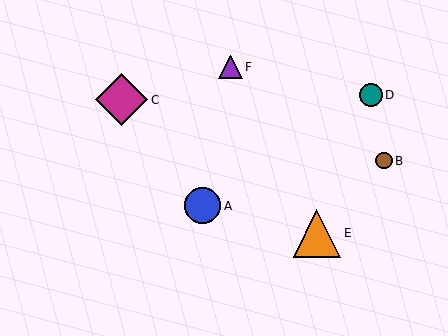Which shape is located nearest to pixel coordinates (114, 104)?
The magenta diamond (labeled C) at (122, 100) is nearest to that location.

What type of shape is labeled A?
Shape A is a blue circle.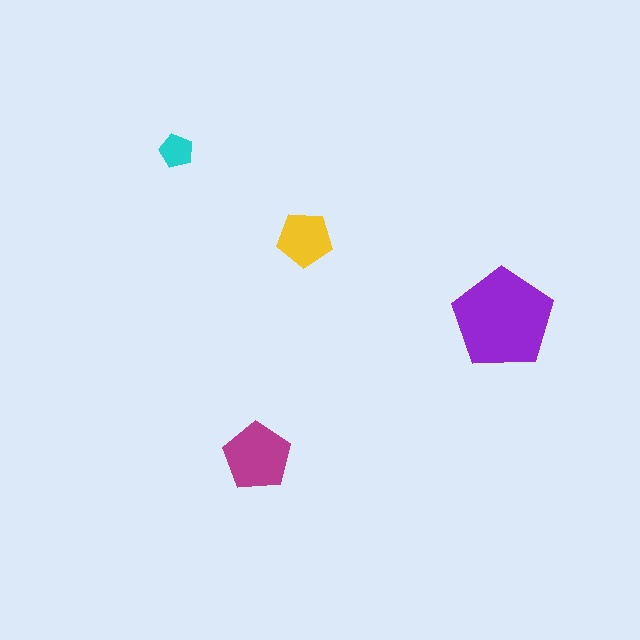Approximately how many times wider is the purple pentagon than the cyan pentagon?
About 3 times wider.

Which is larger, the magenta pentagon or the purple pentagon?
The purple one.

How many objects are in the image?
There are 4 objects in the image.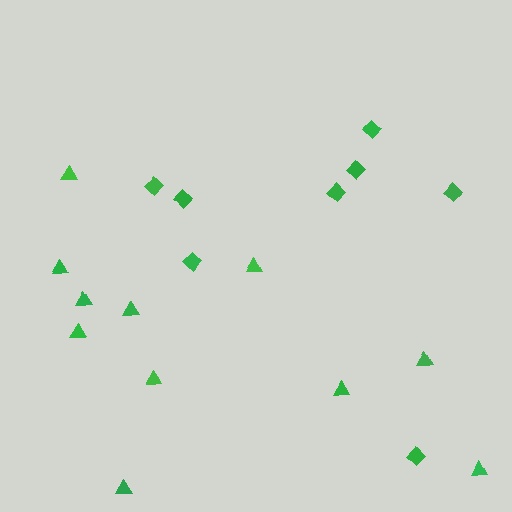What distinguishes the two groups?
There are 2 groups: one group of triangles (11) and one group of diamonds (8).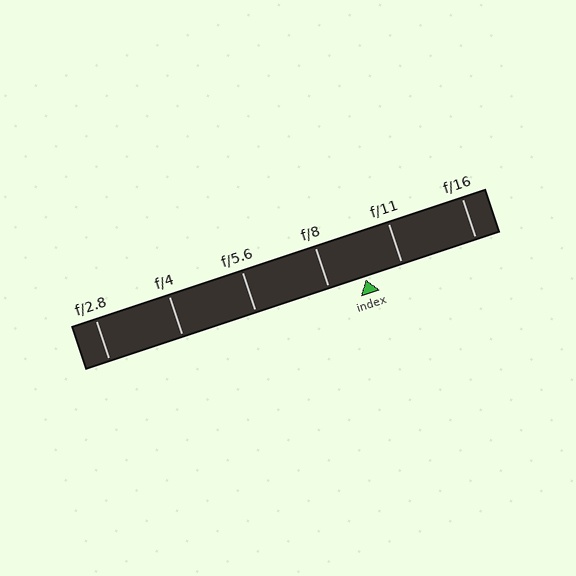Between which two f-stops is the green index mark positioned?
The index mark is between f/8 and f/11.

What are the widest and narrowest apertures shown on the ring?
The widest aperture shown is f/2.8 and the narrowest is f/16.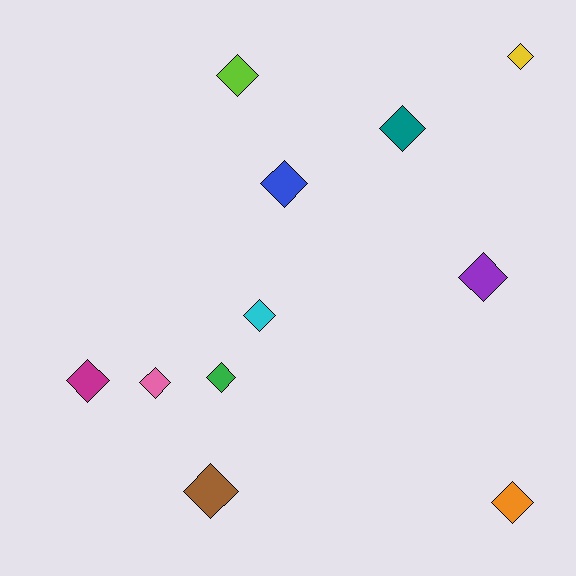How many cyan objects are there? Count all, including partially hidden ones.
There is 1 cyan object.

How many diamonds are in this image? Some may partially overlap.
There are 11 diamonds.